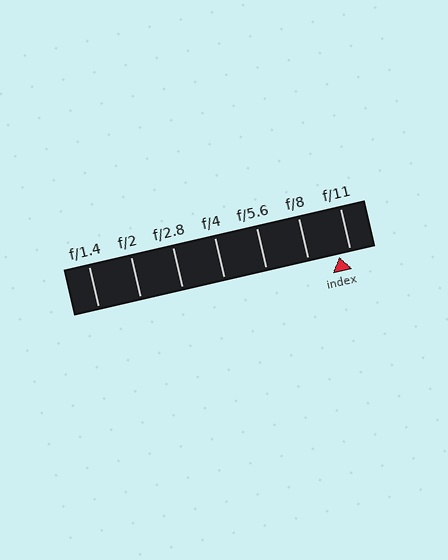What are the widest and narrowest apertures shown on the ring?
The widest aperture shown is f/1.4 and the narrowest is f/11.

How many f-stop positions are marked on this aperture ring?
There are 7 f-stop positions marked.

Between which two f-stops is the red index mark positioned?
The index mark is between f/8 and f/11.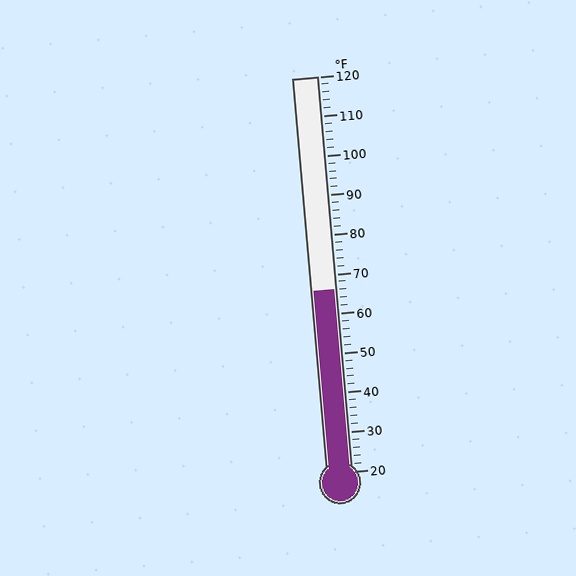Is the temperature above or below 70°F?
The temperature is below 70°F.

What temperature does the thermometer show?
The thermometer shows approximately 66°F.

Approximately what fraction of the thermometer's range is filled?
The thermometer is filled to approximately 45% of its range.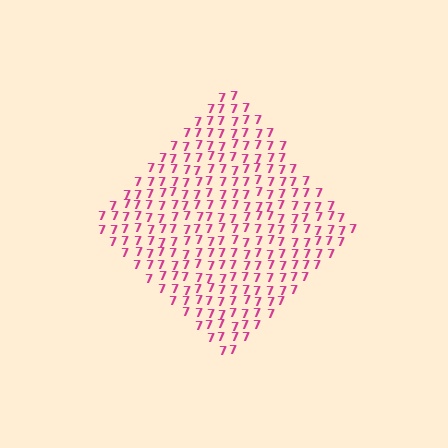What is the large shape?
The large shape is a diamond.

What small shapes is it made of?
It is made of small digit 7's.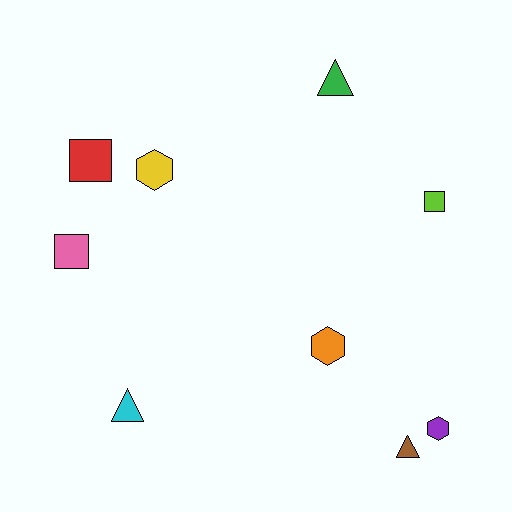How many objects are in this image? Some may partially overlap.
There are 9 objects.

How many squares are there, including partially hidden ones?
There are 3 squares.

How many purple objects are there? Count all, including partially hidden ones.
There is 1 purple object.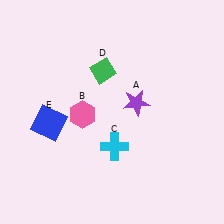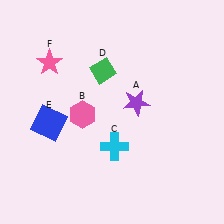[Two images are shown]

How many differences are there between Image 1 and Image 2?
There is 1 difference between the two images.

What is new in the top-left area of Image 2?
A pink star (F) was added in the top-left area of Image 2.